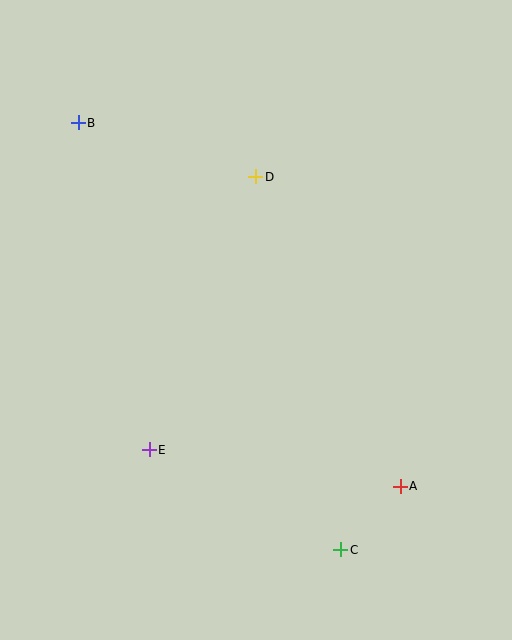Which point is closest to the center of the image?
Point D at (256, 177) is closest to the center.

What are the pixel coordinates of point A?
Point A is at (400, 486).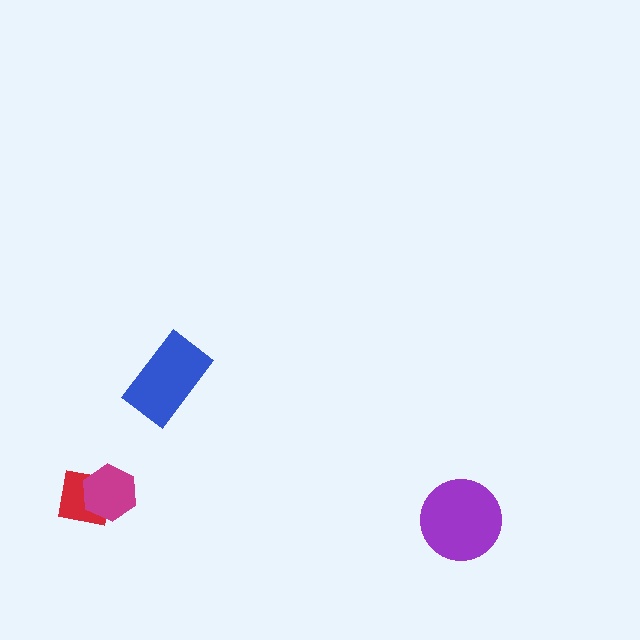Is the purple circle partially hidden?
No, no other shape covers it.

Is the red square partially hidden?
Yes, it is partially covered by another shape.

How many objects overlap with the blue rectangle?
0 objects overlap with the blue rectangle.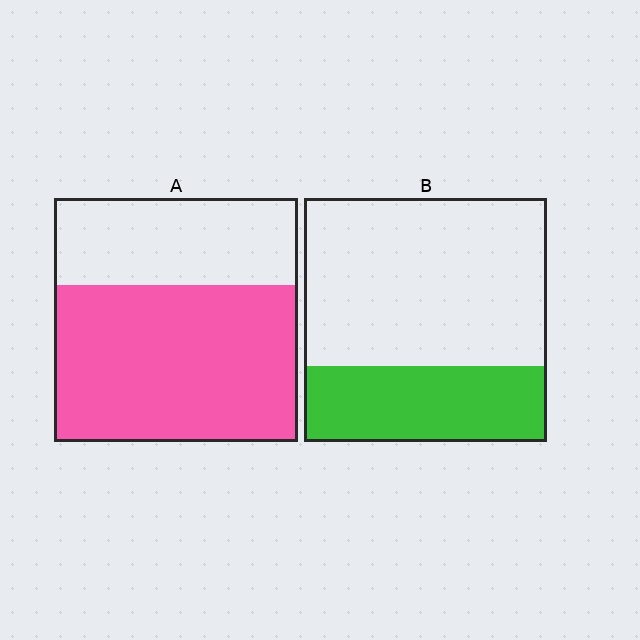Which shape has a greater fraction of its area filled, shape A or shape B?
Shape A.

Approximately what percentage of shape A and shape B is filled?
A is approximately 65% and B is approximately 30%.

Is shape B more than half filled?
No.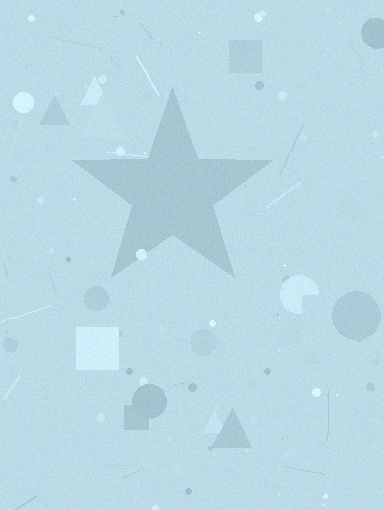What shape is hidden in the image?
A star is hidden in the image.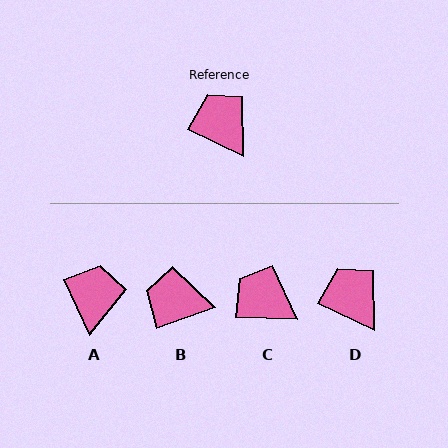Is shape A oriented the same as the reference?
No, it is off by about 39 degrees.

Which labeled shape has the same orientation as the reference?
D.